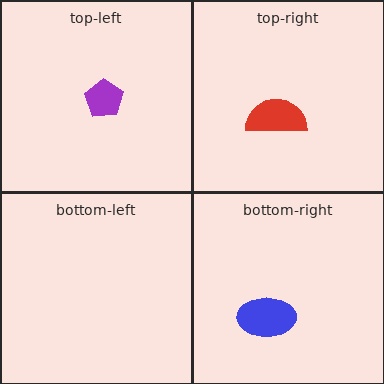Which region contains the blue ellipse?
The bottom-right region.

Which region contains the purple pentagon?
The top-left region.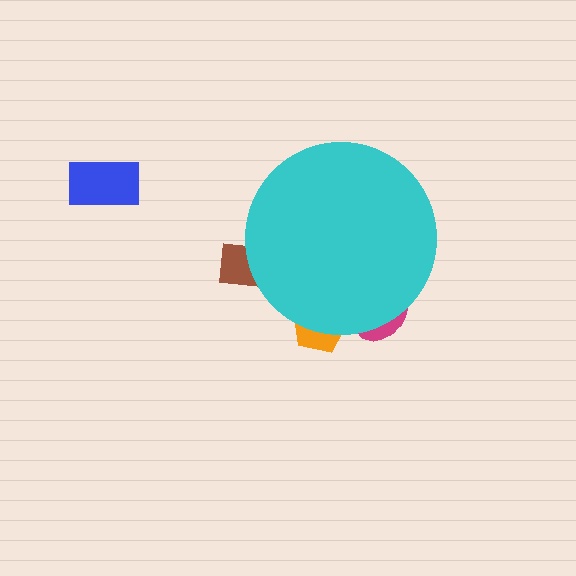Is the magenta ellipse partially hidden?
Yes, the magenta ellipse is partially hidden behind the cyan circle.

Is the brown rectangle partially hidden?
Yes, the brown rectangle is partially hidden behind the cyan circle.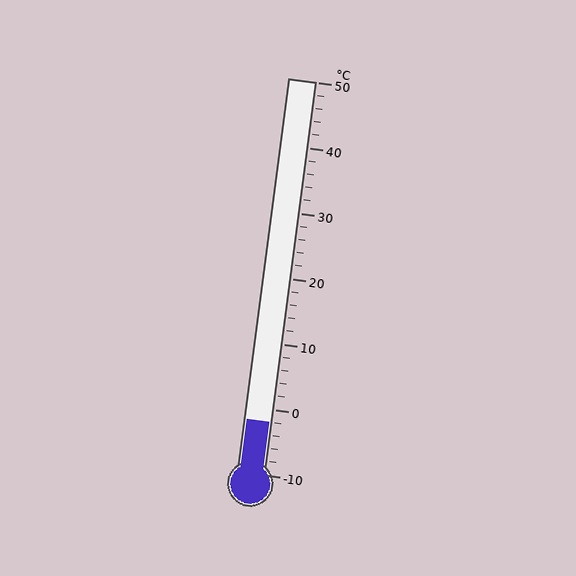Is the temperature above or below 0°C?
The temperature is below 0°C.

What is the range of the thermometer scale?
The thermometer scale ranges from -10°C to 50°C.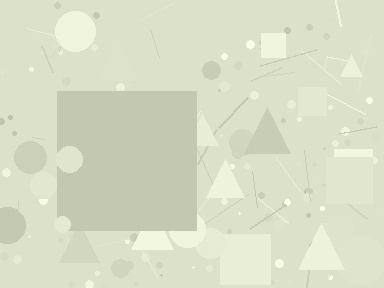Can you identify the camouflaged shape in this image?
The camouflaged shape is a square.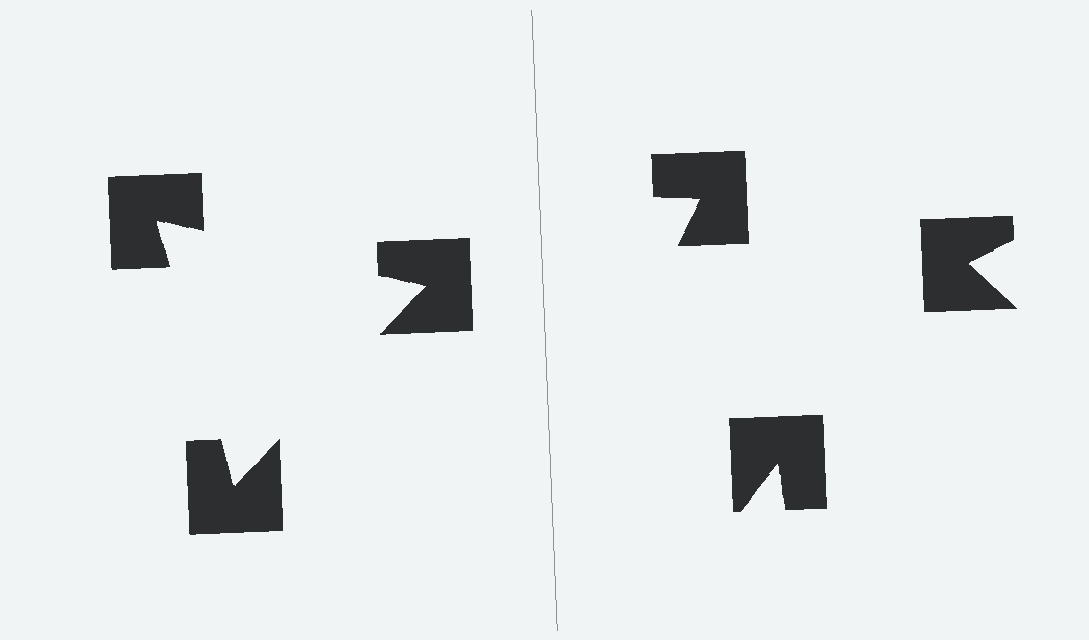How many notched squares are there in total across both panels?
6 — 3 on each side.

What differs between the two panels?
The notched squares are positioned identically on both sides; only the wedge orientations differ. On the left they align to a triangle; on the right they are misaligned.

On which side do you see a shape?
An illusory triangle appears on the left side. On the right side the wedge cuts are rotated, so no coherent shape forms.